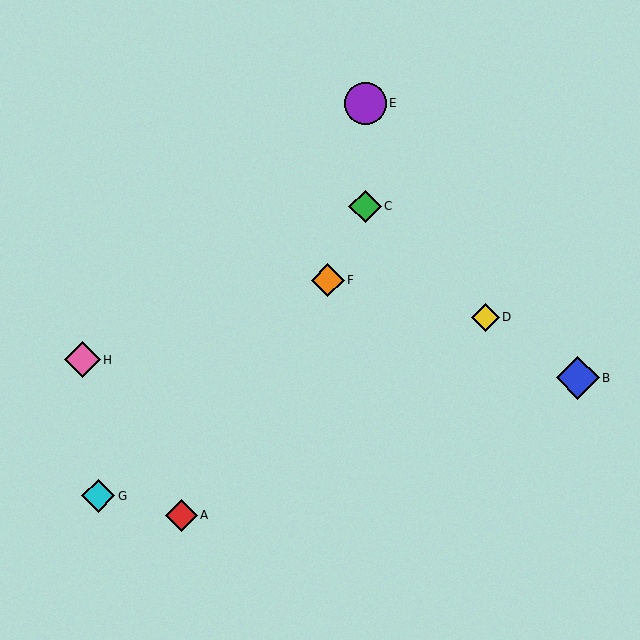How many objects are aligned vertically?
2 objects (C, E) are aligned vertically.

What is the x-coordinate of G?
Object G is at x≈98.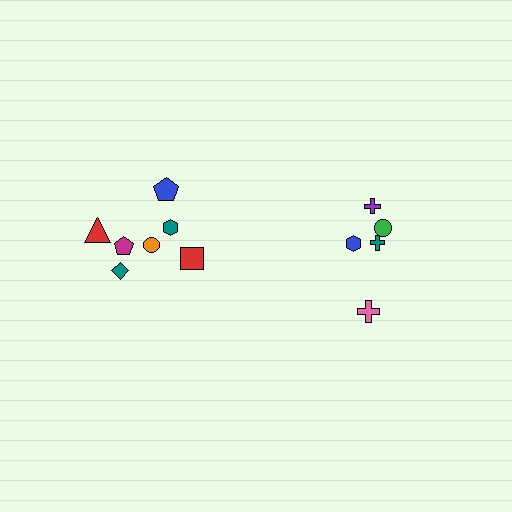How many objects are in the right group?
There are 5 objects.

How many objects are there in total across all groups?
There are 12 objects.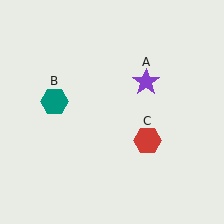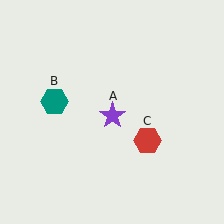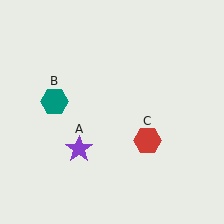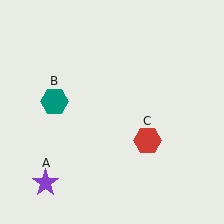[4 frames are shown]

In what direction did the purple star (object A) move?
The purple star (object A) moved down and to the left.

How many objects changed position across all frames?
1 object changed position: purple star (object A).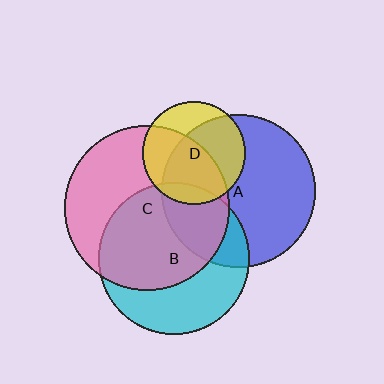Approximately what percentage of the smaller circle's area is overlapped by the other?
Approximately 10%.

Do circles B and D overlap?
Yes.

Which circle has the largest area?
Circle C (pink).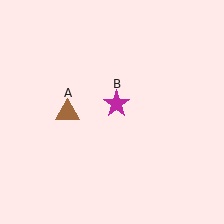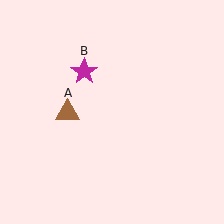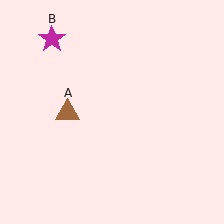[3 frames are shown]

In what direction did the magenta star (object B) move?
The magenta star (object B) moved up and to the left.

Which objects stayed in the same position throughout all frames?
Brown triangle (object A) remained stationary.